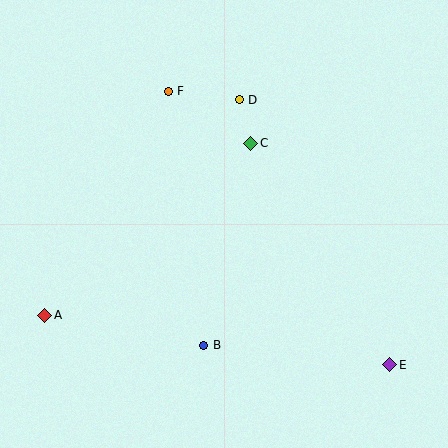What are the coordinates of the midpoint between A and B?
The midpoint between A and B is at (124, 330).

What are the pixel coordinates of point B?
Point B is at (204, 345).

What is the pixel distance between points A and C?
The distance between A and C is 268 pixels.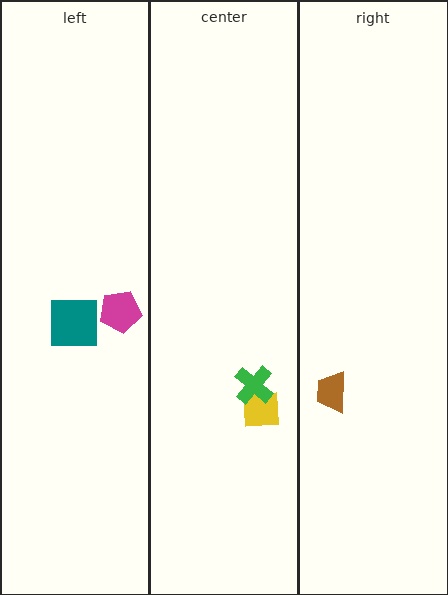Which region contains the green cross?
The center region.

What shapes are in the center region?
The yellow square, the green cross.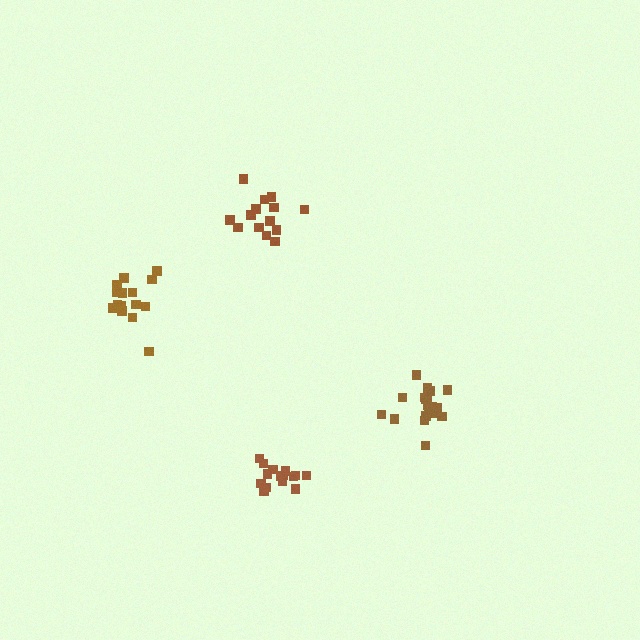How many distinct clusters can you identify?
There are 4 distinct clusters.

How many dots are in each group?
Group 1: 15 dots, Group 2: 15 dots, Group 3: 19 dots, Group 4: 15 dots (64 total).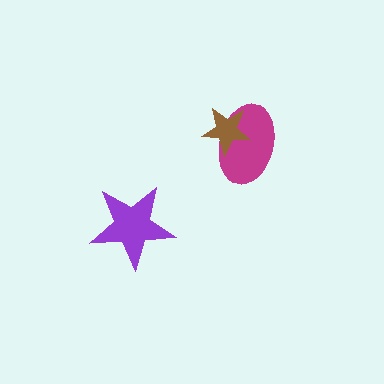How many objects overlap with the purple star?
0 objects overlap with the purple star.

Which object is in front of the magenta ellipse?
The brown star is in front of the magenta ellipse.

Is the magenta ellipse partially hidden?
Yes, it is partially covered by another shape.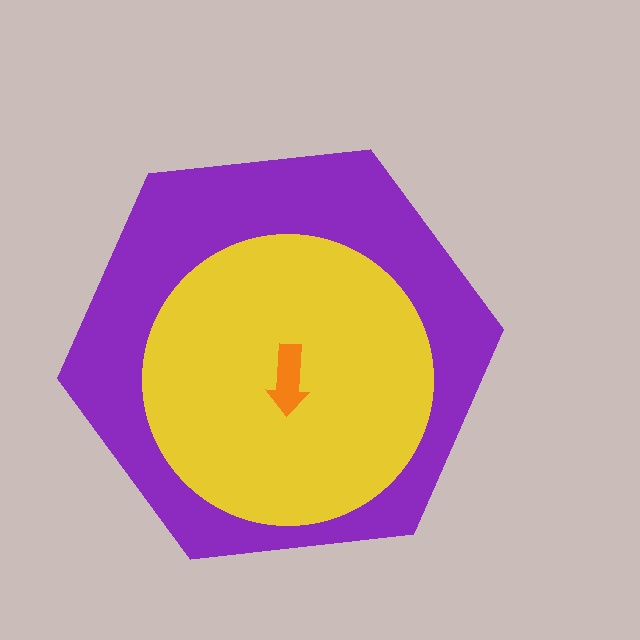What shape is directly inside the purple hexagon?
The yellow circle.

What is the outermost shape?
The purple hexagon.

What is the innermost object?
The orange arrow.